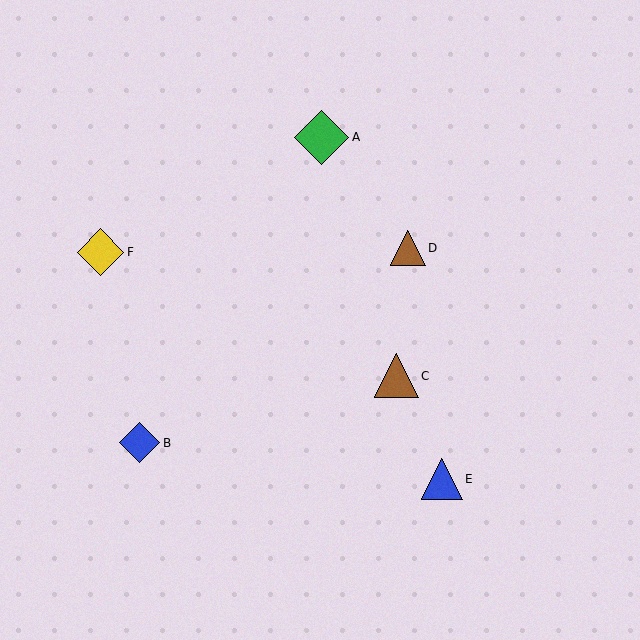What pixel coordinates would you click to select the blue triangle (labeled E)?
Click at (442, 479) to select the blue triangle E.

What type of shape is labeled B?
Shape B is a blue diamond.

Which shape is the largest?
The green diamond (labeled A) is the largest.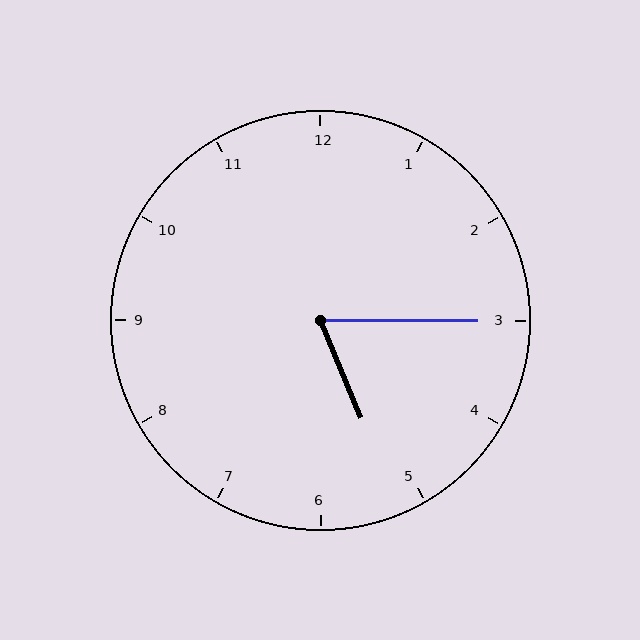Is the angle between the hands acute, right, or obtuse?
It is acute.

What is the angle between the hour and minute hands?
Approximately 68 degrees.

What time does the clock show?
5:15.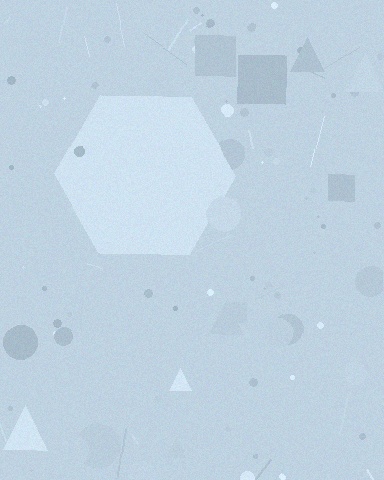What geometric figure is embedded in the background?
A hexagon is embedded in the background.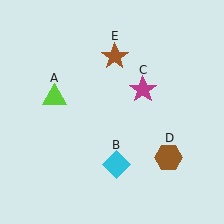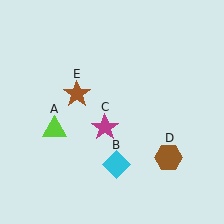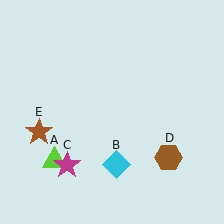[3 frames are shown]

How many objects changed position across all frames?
3 objects changed position: lime triangle (object A), magenta star (object C), brown star (object E).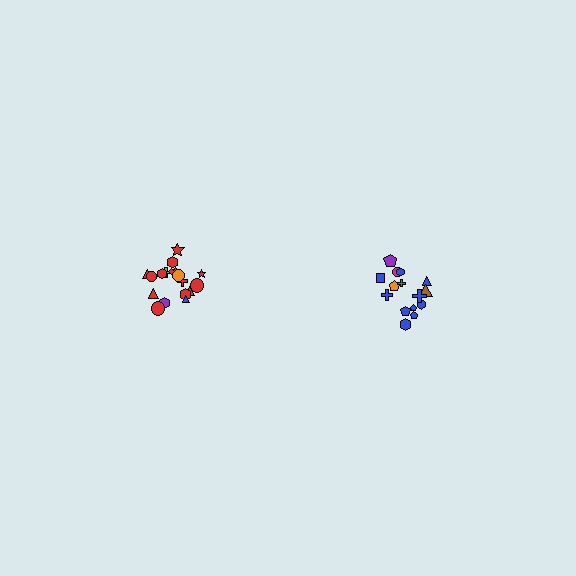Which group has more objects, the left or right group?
The left group.